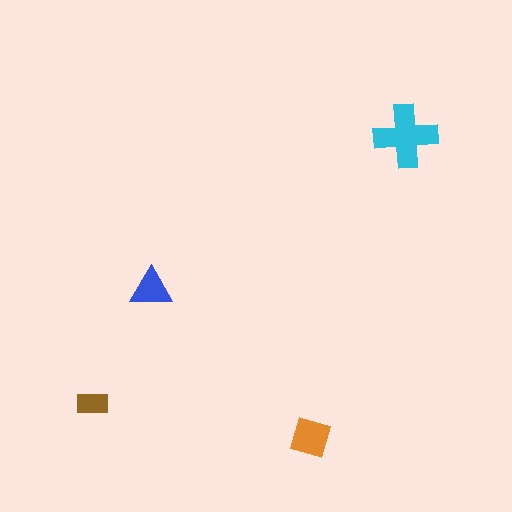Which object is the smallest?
The brown rectangle.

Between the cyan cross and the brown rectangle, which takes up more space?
The cyan cross.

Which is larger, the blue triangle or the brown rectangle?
The blue triangle.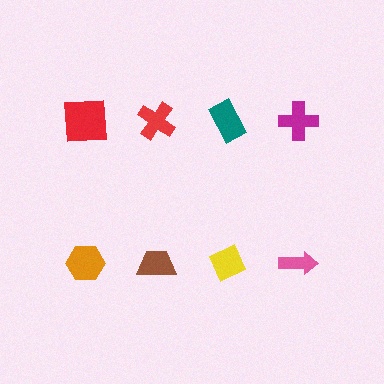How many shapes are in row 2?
4 shapes.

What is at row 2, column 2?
A brown trapezoid.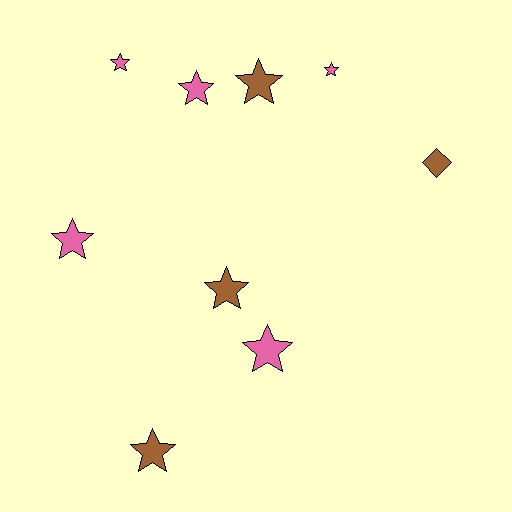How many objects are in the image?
There are 9 objects.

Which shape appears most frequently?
Star, with 8 objects.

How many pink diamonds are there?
There are no pink diamonds.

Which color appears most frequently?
Pink, with 5 objects.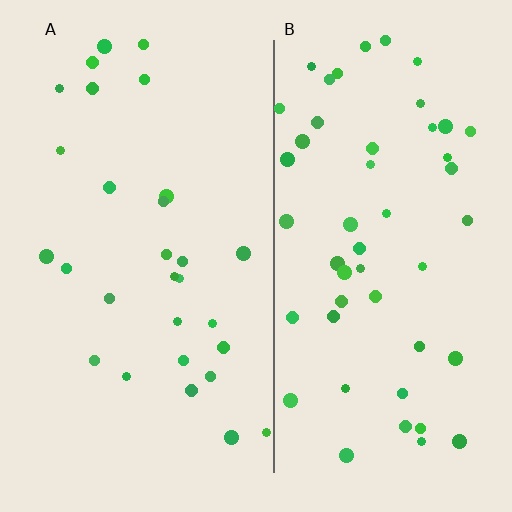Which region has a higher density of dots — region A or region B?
B (the right).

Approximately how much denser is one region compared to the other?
Approximately 1.8× — region B over region A.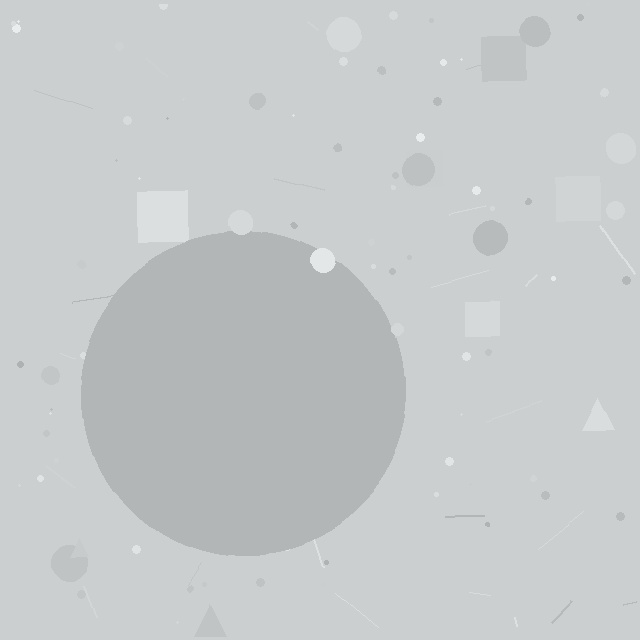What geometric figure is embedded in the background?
A circle is embedded in the background.